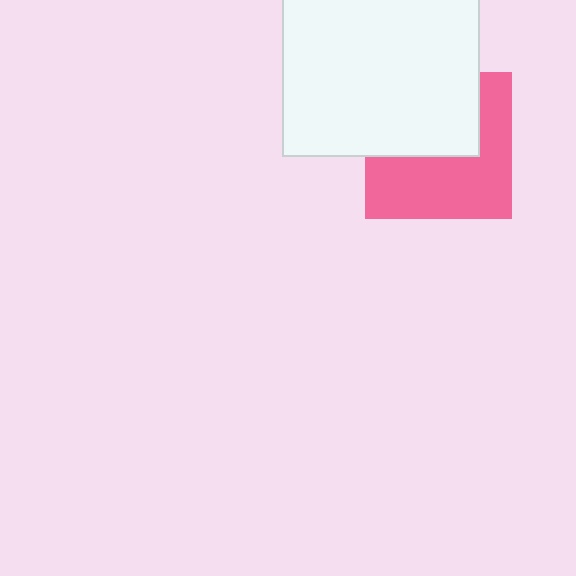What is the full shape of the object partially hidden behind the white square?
The partially hidden object is a pink square.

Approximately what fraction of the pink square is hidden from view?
Roughly 45% of the pink square is hidden behind the white square.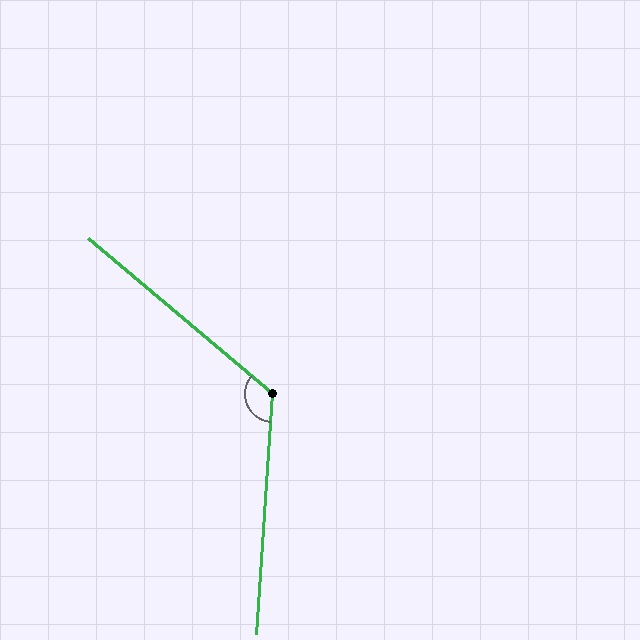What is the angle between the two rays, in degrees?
Approximately 126 degrees.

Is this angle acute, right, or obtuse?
It is obtuse.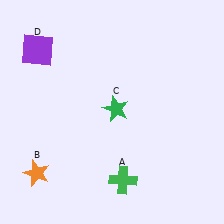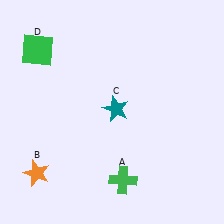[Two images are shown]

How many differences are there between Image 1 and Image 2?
There are 2 differences between the two images.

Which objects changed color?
C changed from green to teal. D changed from purple to green.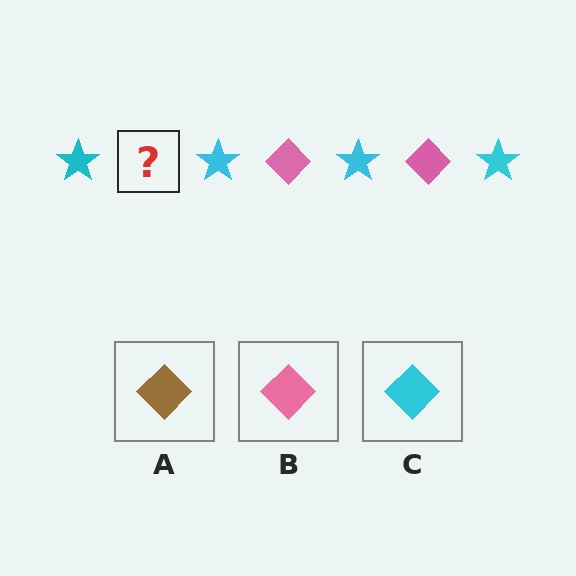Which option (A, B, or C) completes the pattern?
B.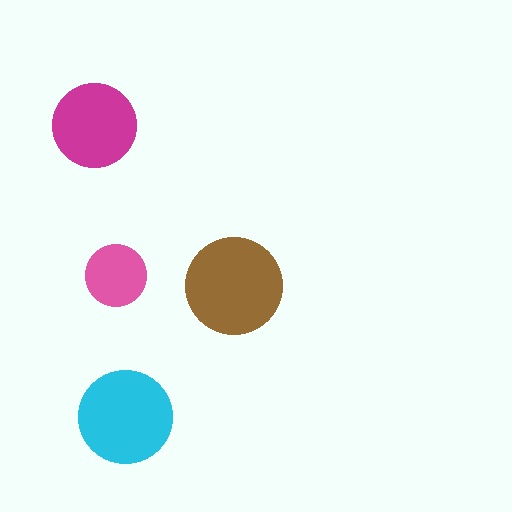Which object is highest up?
The magenta circle is topmost.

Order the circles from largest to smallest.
the brown one, the cyan one, the magenta one, the pink one.